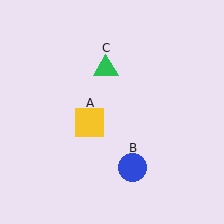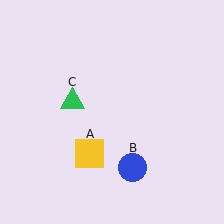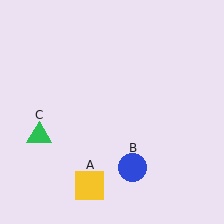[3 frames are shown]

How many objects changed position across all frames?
2 objects changed position: yellow square (object A), green triangle (object C).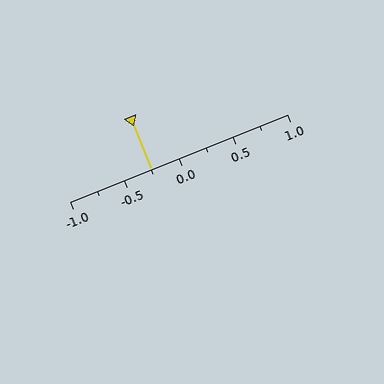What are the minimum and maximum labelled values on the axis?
The axis runs from -1.0 to 1.0.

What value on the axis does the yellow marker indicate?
The marker indicates approximately -0.25.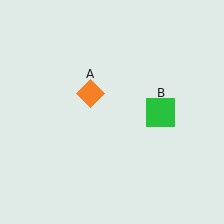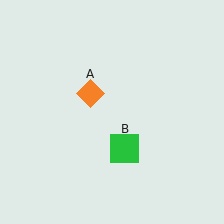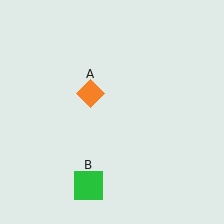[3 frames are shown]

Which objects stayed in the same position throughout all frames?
Orange diamond (object A) remained stationary.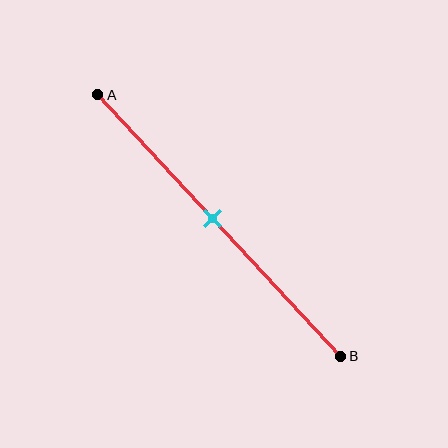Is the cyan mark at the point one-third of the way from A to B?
No, the mark is at about 45% from A, not at the 33% one-third point.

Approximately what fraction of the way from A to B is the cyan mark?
The cyan mark is approximately 45% of the way from A to B.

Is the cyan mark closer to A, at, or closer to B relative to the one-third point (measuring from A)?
The cyan mark is closer to point B than the one-third point of segment AB.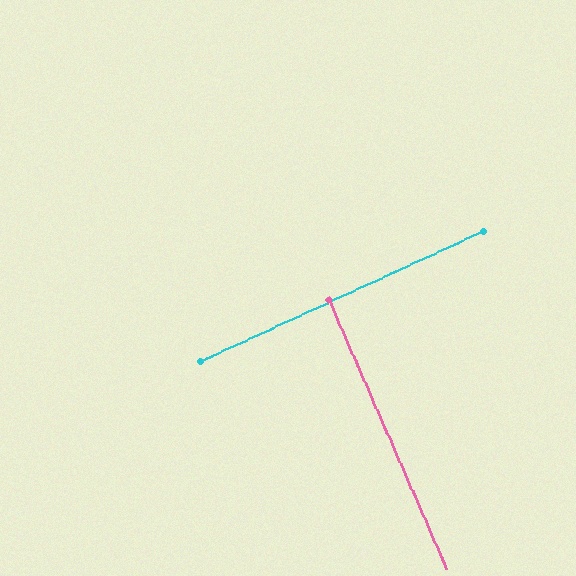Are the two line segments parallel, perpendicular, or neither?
Perpendicular — they meet at approximately 89°.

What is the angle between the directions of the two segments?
Approximately 89 degrees.